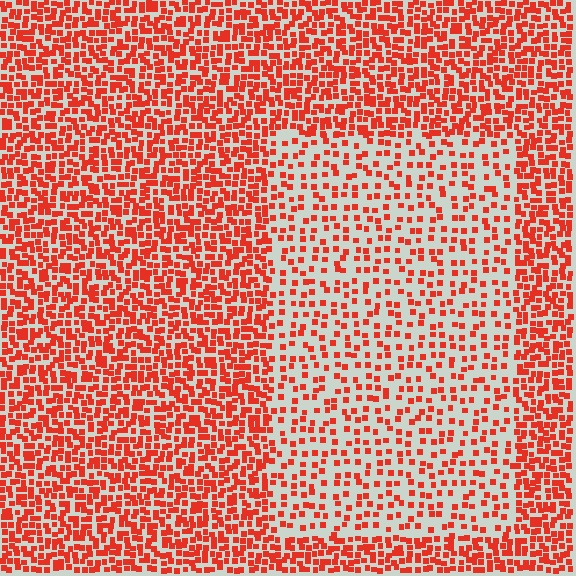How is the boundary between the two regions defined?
The boundary is defined by a change in element density (approximately 2.2x ratio). All elements are the same color, size, and shape.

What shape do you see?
I see a rectangle.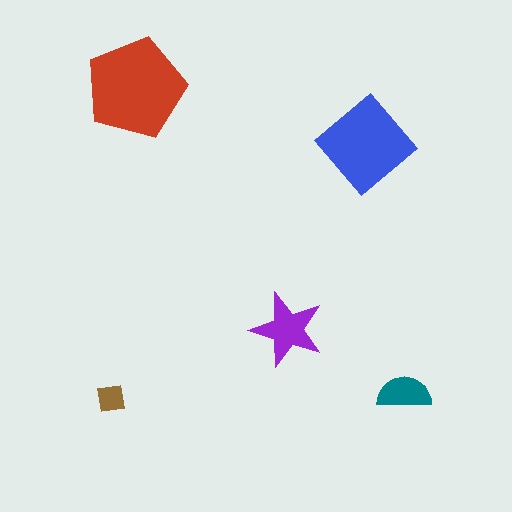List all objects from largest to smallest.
The red pentagon, the blue diamond, the purple star, the teal semicircle, the brown square.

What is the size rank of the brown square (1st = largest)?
5th.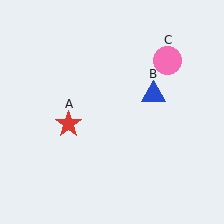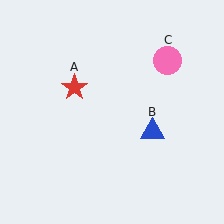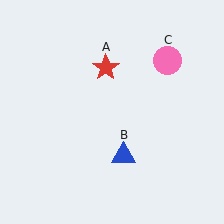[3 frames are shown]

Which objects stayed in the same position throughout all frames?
Pink circle (object C) remained stationary.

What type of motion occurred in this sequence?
The red star (object A), blue triangle (object B) rotated clockwise around the center of the scene.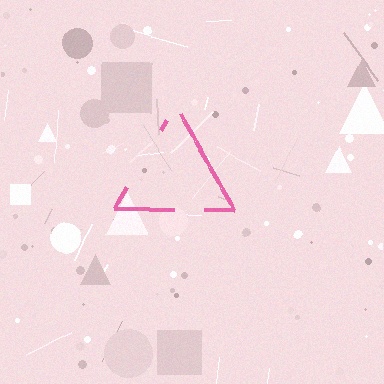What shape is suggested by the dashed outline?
The dashed outline suggests a triangle.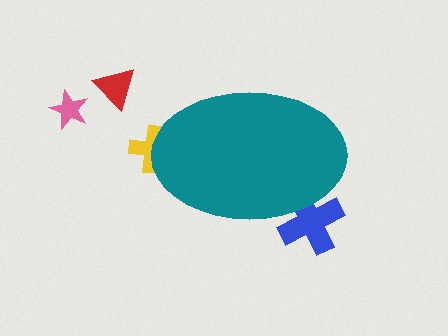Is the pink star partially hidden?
No, the pink star is fully visible.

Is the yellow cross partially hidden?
Yes, the yellow cross is partially hidden behind the teal ellipse.